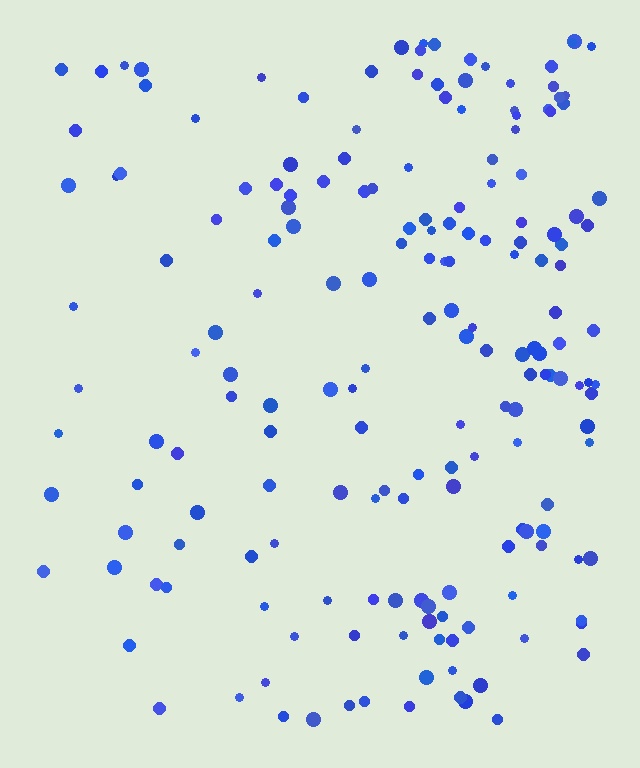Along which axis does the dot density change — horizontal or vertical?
Horizontal.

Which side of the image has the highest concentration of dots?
The right.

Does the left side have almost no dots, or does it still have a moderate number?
Still a moderate number, just noticeably fewer than the right.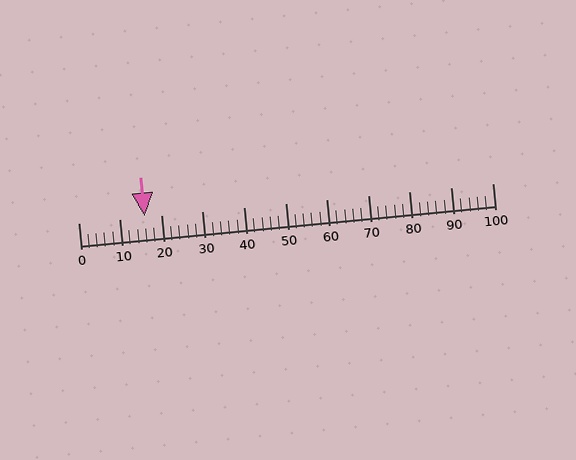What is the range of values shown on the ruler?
The ruler shows values from 0 to 100.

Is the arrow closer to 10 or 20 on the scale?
The arrow is closer to 20.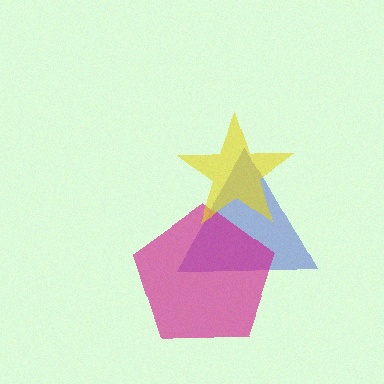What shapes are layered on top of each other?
The layered shapes are: a blue triangle, a magenta pentagon, a yellow star.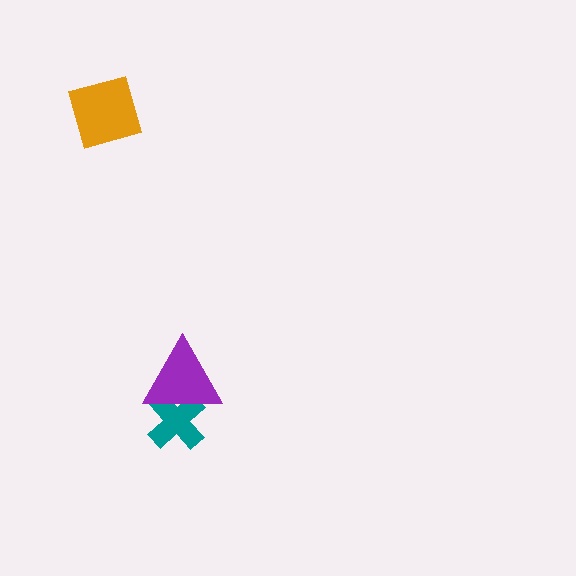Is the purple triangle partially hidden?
No, no other shape covers it.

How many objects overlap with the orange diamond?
0 objects overlap with the orange diamond.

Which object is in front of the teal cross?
The purple triangle is in front of the teal cross.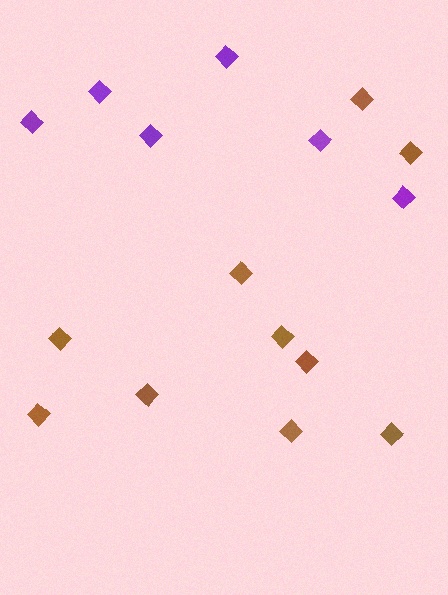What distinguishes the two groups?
There are 2 groups: one group of purple diamonds (6) and one group of brown diamonds (10).